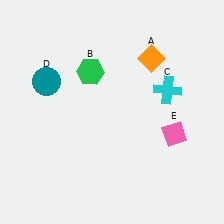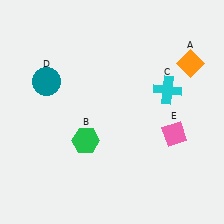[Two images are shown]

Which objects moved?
The objects that moved are: the orange diamond (A), the green hexagon (B).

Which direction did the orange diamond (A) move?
The orange diamond (A) moved right.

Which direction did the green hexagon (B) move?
The green hexagon (B) moved down.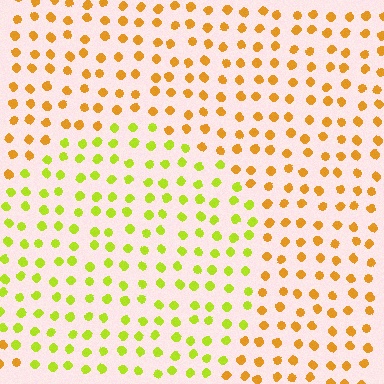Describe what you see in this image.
The image is filled with small orange elements in a uniform arrangement. A circle-shaped region is visible where the elements are tinted to a slightly different hue, forming a subtle color boundary.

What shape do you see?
I see a circle.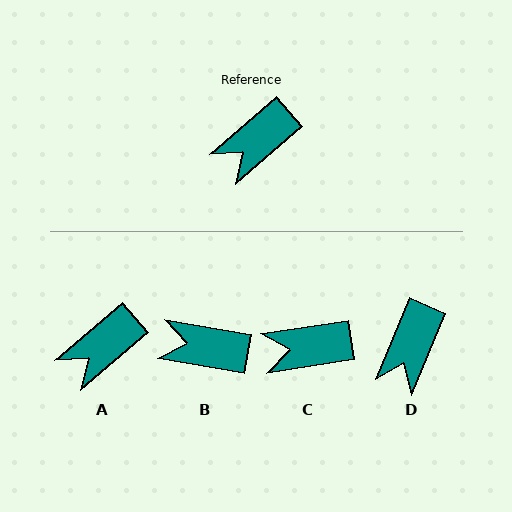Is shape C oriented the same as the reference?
No, it is off by about 32 degrees.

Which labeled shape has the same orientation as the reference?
A.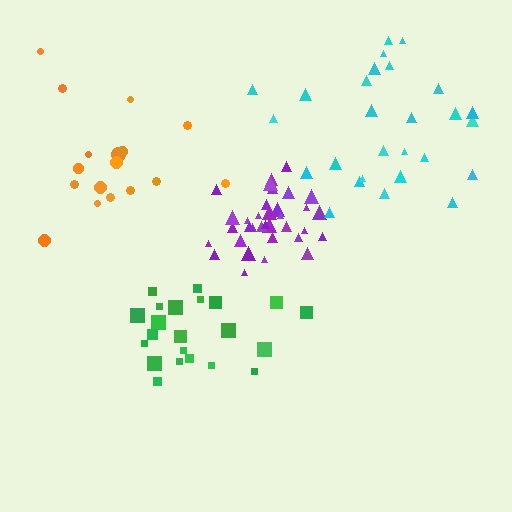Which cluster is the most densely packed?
Purple.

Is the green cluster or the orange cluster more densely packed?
Green.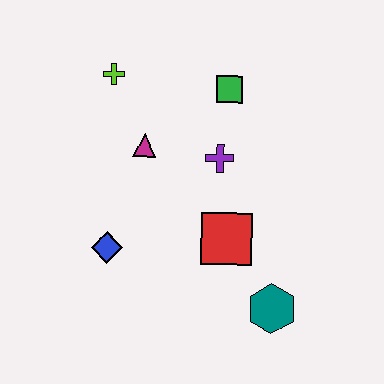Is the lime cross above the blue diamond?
Yes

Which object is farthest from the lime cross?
The teal hexagon is farthest from the lime cross.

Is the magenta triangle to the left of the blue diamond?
No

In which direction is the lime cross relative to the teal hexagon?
The lime cross is above the teal hexagon.